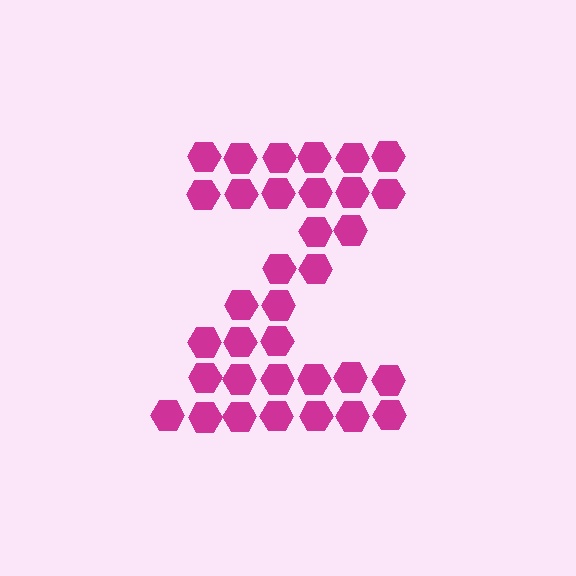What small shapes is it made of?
It is made of small hexagons.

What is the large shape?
The large shape is the letter Z.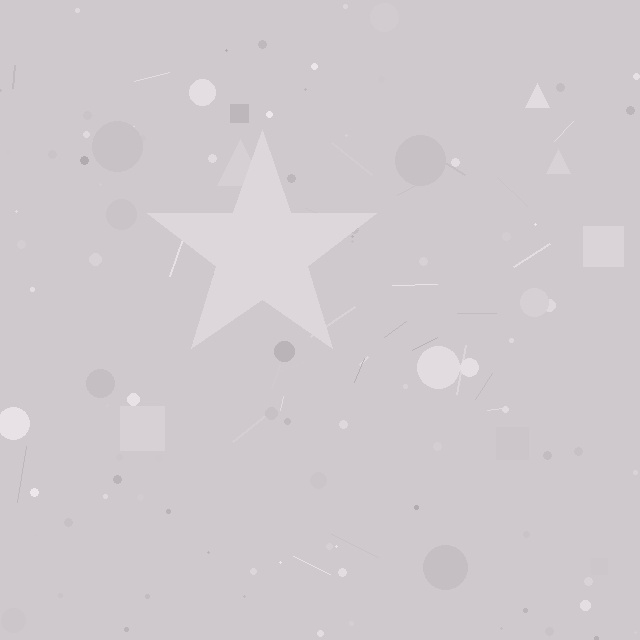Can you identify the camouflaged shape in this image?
The camouflaged shape is a star.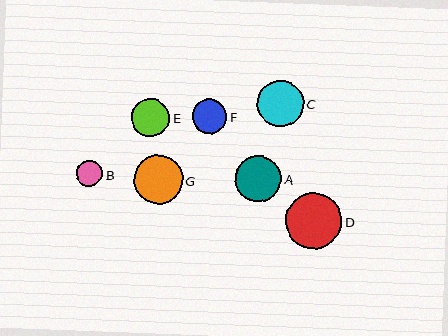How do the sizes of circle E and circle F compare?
Circle E and circle F are approximately the same size.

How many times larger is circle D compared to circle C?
Circle D is approximately 1.2 times the size of circle C.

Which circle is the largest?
Circle D is the largest with a size of approximately 56 pixels.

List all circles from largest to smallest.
From largest to smallest: D, G, C, A, E, F, B.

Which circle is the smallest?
Circle B is the smallest with a size of approximately 26 pixels.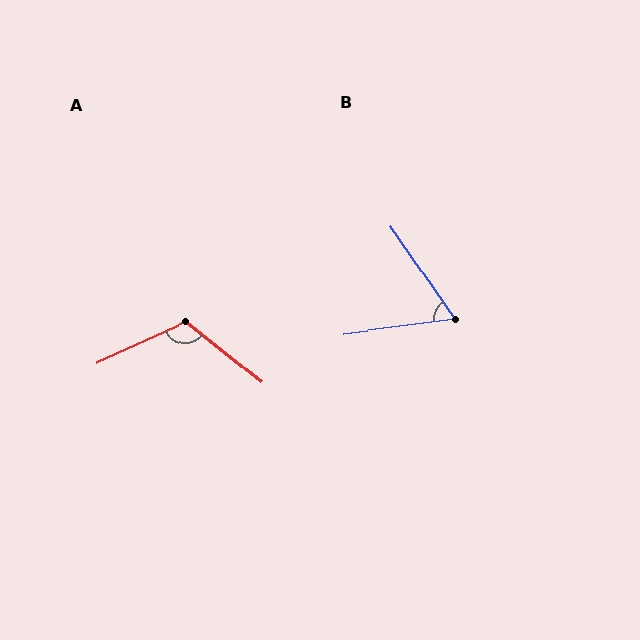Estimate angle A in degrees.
Approximately 117 degrees.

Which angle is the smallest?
B, at approximately 63 degrees.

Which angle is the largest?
A, at approximately 117 degrees.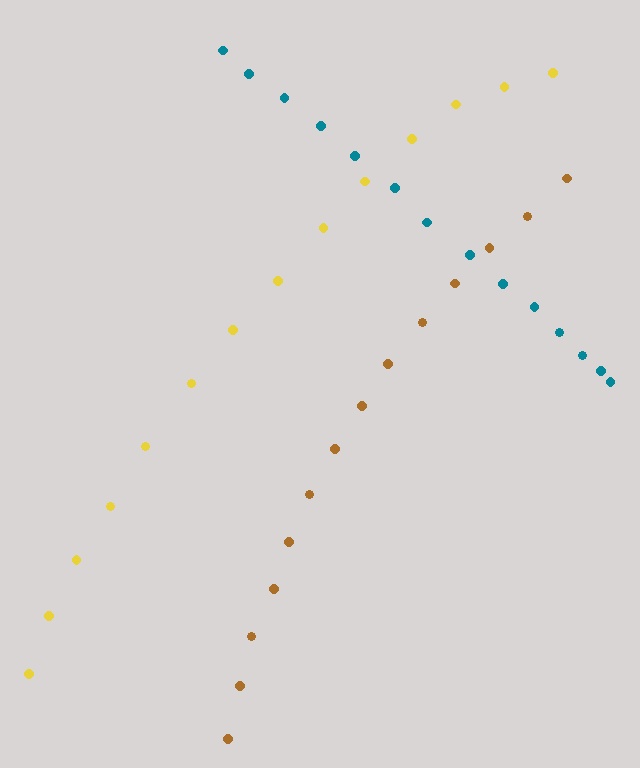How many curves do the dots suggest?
There are 3 distinct paths.